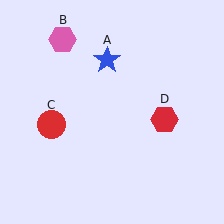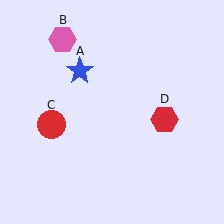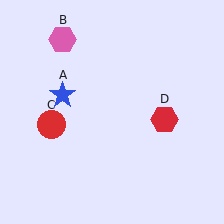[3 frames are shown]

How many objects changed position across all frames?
1 object changed position: blue star (object A).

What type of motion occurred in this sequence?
The blue star (object A) rotated counterclockwise around the center of the scene.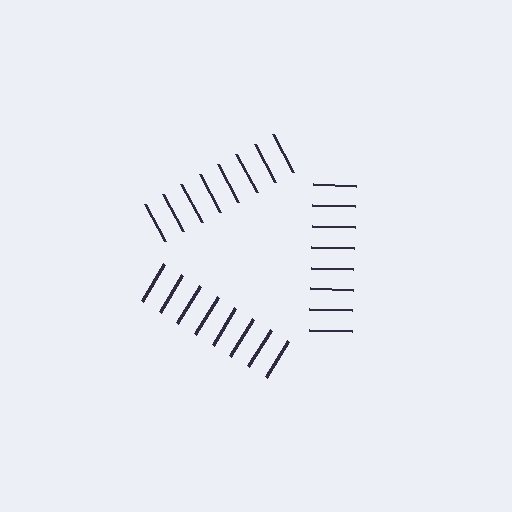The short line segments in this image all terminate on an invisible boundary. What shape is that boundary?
An illusory triangle — the line segments terminate on its edges but no continuous stroke is drawn.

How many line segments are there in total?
24 — 8 along each of the 3 edges.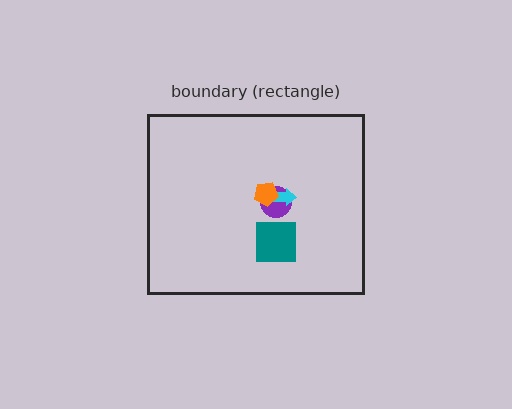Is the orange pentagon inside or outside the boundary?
Inside.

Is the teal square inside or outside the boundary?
Inside.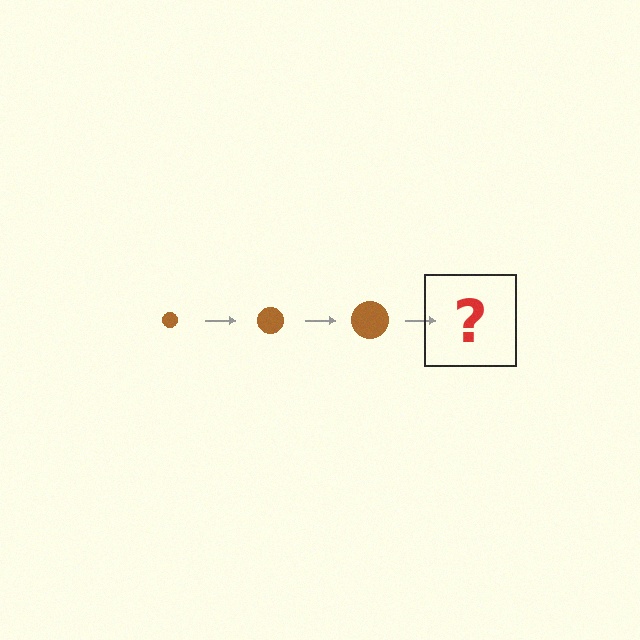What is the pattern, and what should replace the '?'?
The pattern is that the circle gets progressively larger each step. The '?' should be a brown circle, larger than the previous one.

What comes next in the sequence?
The next element should be a brown circle, larger than the previous one.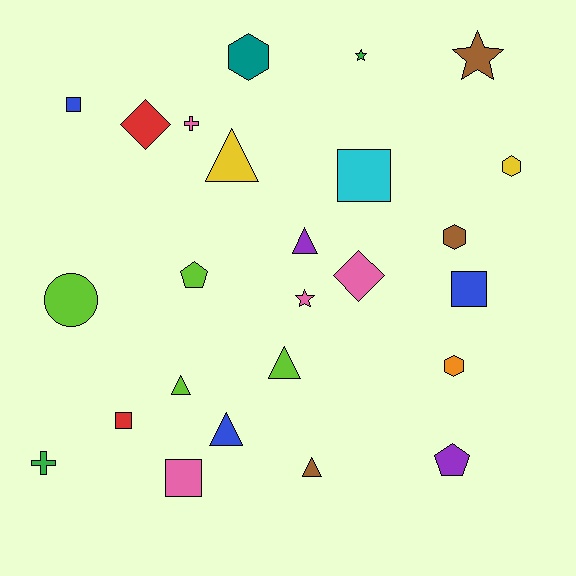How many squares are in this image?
There are 5 squares.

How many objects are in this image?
There are 25 objects.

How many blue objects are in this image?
There are 3 blue objects.